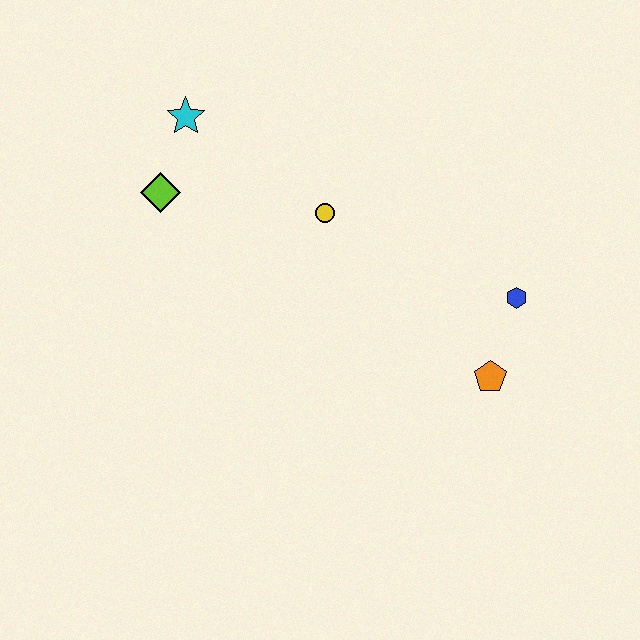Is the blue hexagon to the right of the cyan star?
Yes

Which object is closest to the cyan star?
The lime diamond is closest to the cyan star.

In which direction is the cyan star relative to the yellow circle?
The cyan star is to the left of the yellow circle.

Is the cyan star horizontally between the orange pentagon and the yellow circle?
No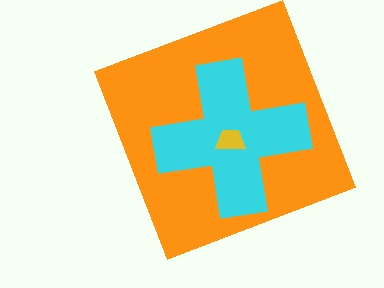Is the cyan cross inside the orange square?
Yes.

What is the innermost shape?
The yellow trapezoid.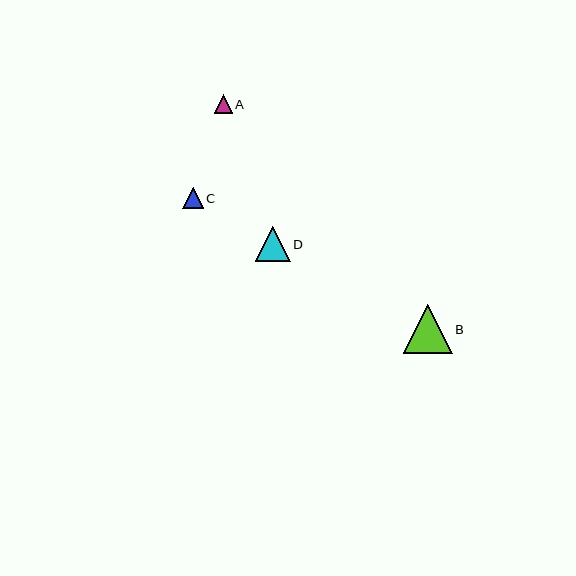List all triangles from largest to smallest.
From largest to smallest: B, D, C, A.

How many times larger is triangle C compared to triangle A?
Triangle C is approximately 1.1 times the size of triangle A.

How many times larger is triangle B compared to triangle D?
Triangle B is approximately 1.4 times the size of triangle D.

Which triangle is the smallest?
Triangle A is the smallest with a size of approximately 18 pixels.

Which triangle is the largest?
Triangle B is the largest with a size of approximately 49 pixels.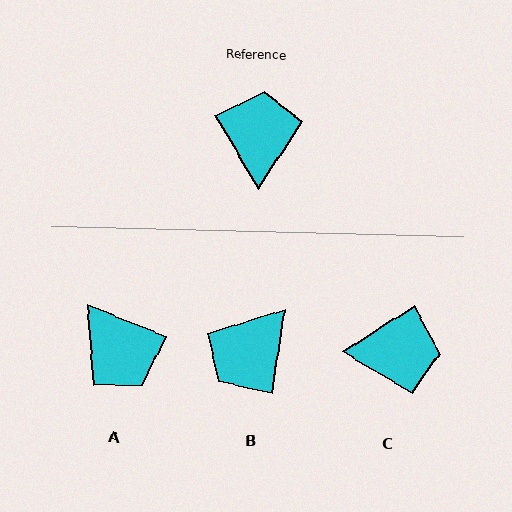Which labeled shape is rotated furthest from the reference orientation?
A, about 143 degrees away.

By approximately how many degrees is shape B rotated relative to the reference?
Approximately 141 degrees counter-clockwise.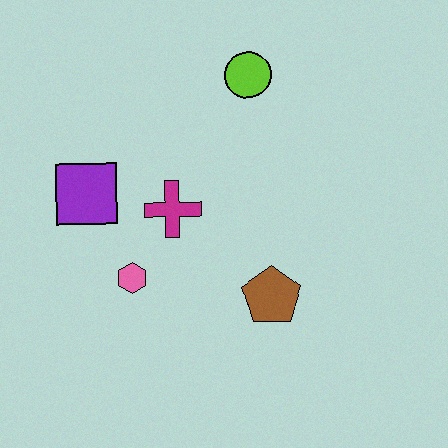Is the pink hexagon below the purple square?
Yes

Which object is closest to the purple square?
The magenta cross is closest to the purple square.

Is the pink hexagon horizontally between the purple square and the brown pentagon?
Yes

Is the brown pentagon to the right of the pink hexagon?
Yes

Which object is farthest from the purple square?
The brown pentagon is farthest from the purple square.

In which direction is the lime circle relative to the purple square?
The lime circle is to the right of the purple square.